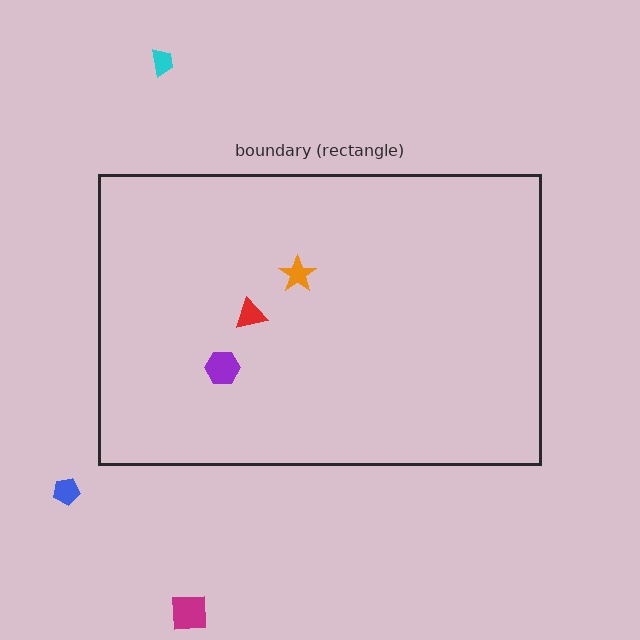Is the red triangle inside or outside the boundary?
Inside.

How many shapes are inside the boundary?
3 inside, 3 outside.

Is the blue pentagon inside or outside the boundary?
Outside.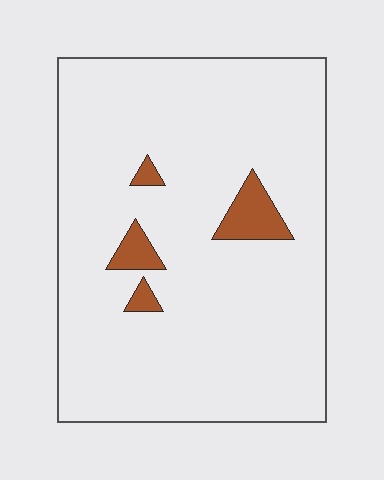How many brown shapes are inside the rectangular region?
4.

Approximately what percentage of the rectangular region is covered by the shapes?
Approximately 5%.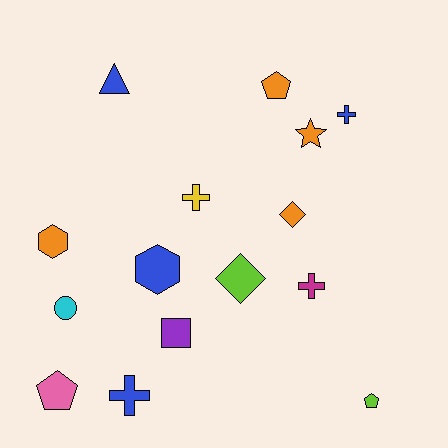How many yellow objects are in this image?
There is 1 yellow object.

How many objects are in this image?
There are 15 objects.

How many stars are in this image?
There is 1 star.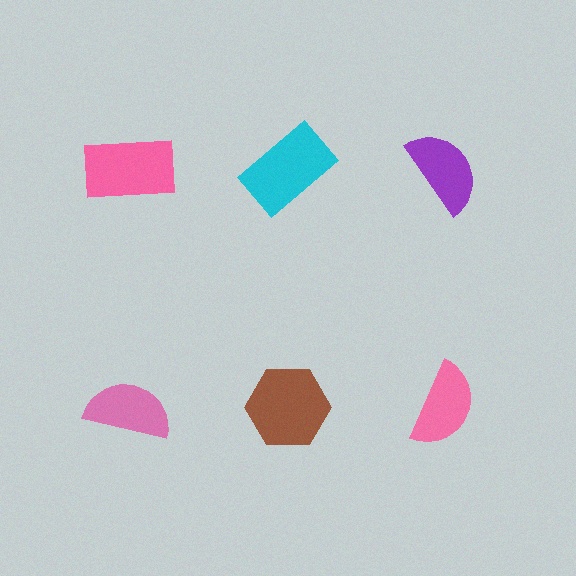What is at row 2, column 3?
A pink semicircle.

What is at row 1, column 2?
A cyan rectangle.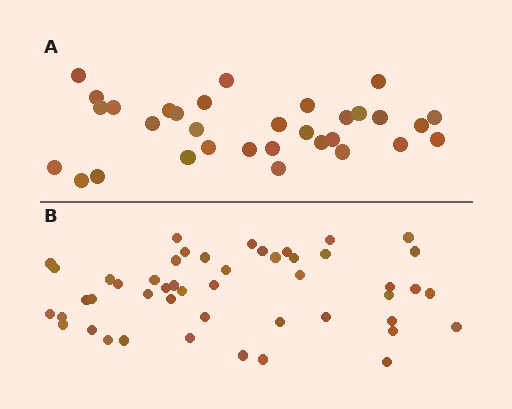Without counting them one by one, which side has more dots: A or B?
Region B (the bottom region) has more dots.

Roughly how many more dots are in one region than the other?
Region B has approximately 15 more dots than region A.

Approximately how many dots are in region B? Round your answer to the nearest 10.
About 50 dots. (The exact count is 48, which rounds to 50.)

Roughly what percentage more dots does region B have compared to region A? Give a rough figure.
About 50% more.